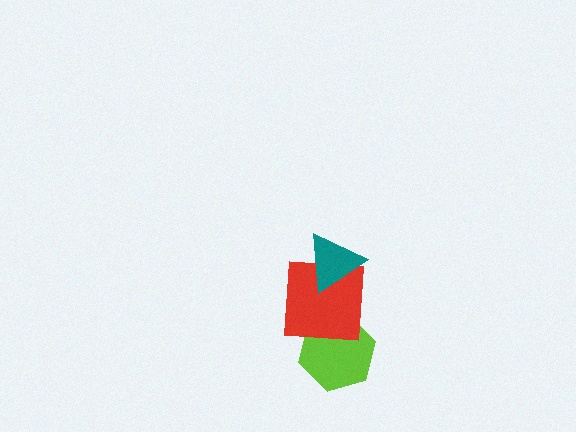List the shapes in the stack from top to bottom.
From top to bottom: the teal triangle, the red square, the lime hexagon.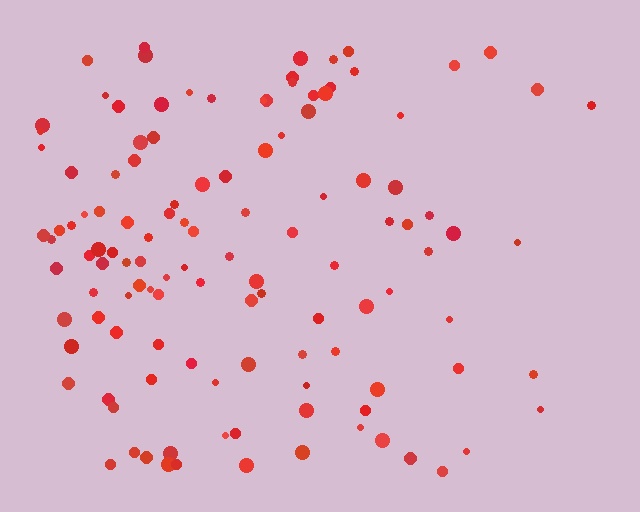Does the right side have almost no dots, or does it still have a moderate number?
Still a moderate number, just noticeably fewer than the left.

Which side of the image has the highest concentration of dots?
The left.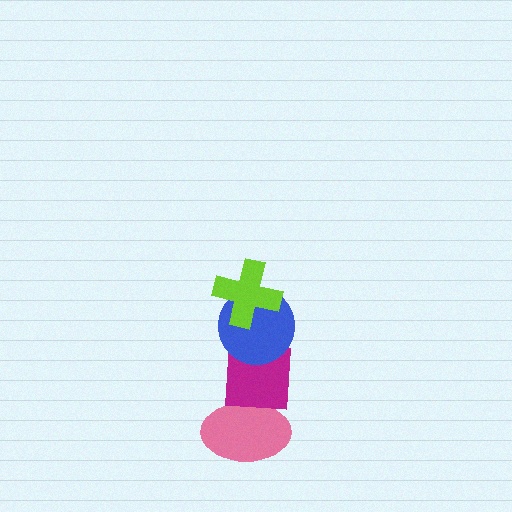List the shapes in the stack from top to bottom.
From top to bottom: the lime cross, the blue circle, the magenta square, the pink ellipse.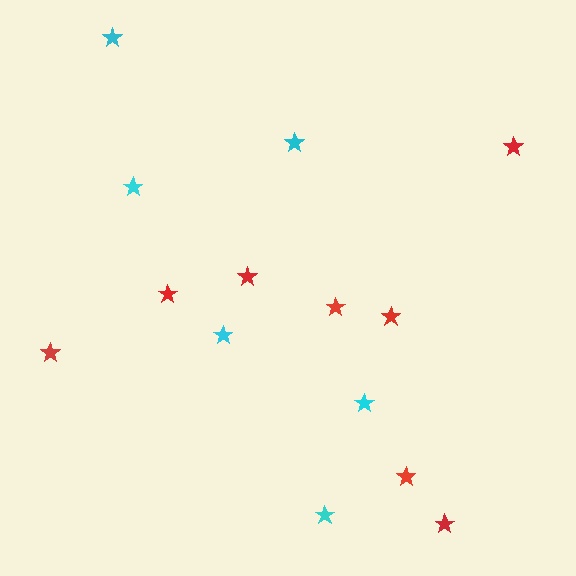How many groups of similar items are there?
There are 2 groups: one group of cyan stars (6) and one group of red stars (8).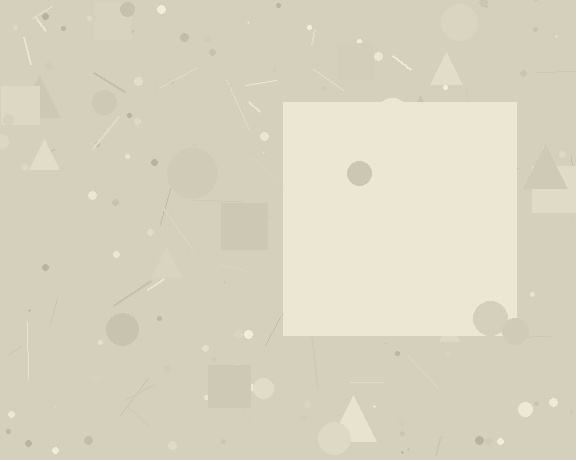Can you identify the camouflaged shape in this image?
The camouflaged shape is a square.